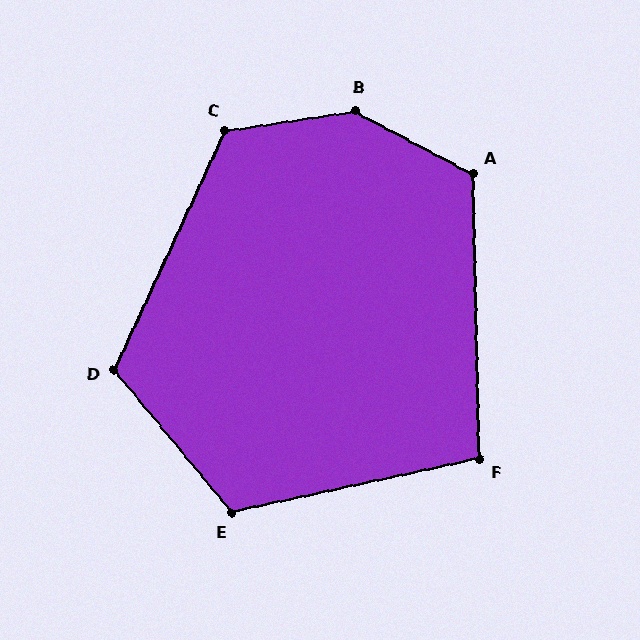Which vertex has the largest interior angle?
B, at approximately 143 degrees.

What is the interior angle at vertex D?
Approximately 116 degrees (obtuse).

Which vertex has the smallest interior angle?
F, at approximately 101 degrees.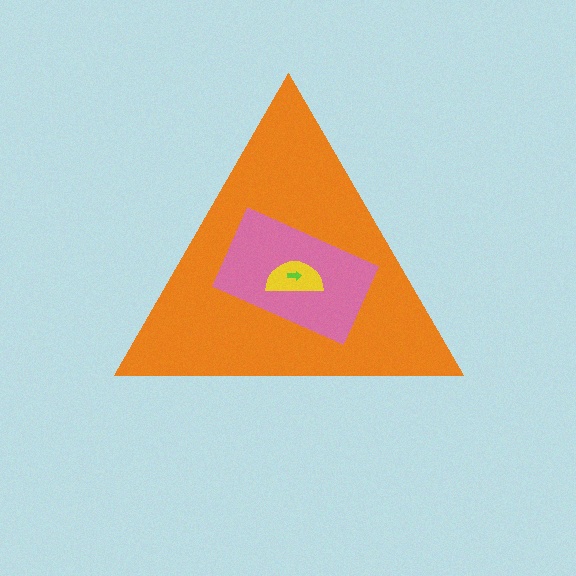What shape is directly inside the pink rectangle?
The yellow semicircle.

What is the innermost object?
The lime arrow.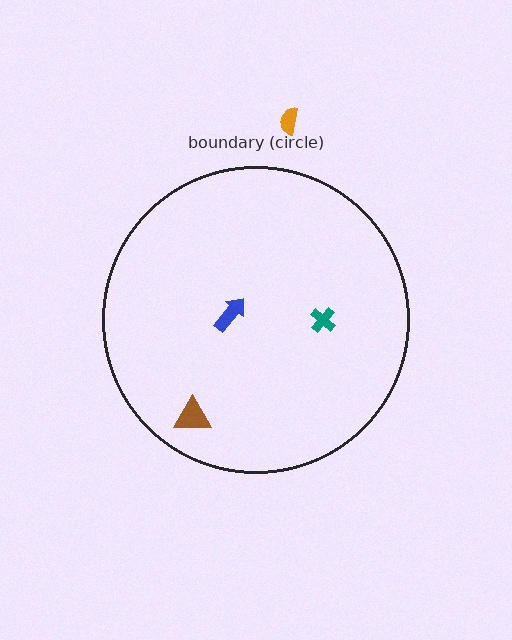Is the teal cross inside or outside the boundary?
Inside.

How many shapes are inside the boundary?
3 inside, 1 outside.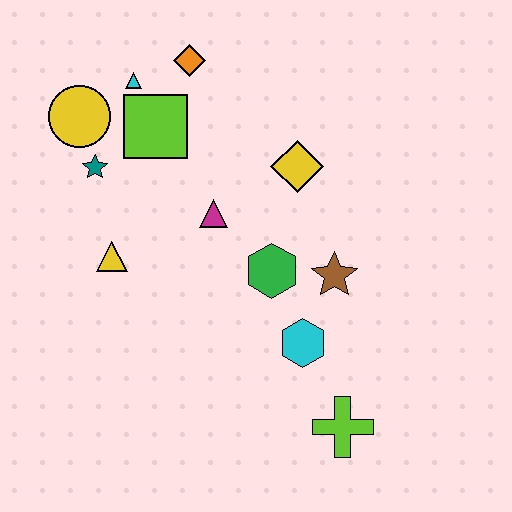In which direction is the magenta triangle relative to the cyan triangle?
The magenta triangle is below the cyan triangle.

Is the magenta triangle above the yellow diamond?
No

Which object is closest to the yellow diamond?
The magenta triangle is closest to the yellow diamond.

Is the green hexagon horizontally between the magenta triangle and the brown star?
Yes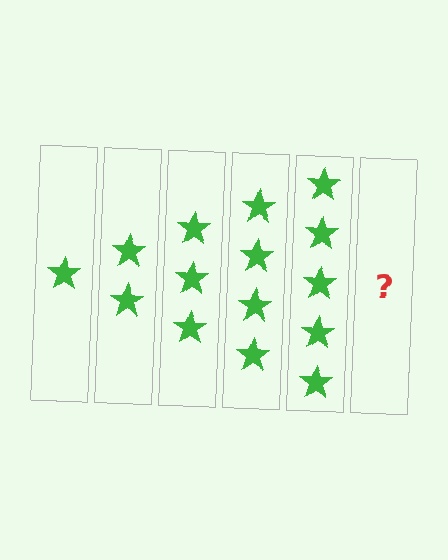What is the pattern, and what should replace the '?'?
The pattern is that each step adds one more star. The '?' should be 6 stars.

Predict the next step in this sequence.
The next step is 6 stars.